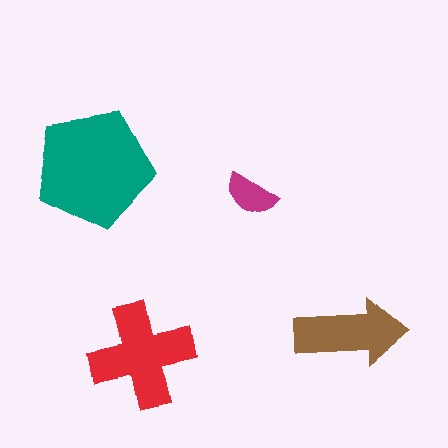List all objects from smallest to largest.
The magenta semicircle, the brown arrow, the red cross, the teal pentagon.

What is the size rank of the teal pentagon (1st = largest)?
1st.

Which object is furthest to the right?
The brown arrow is rightmost.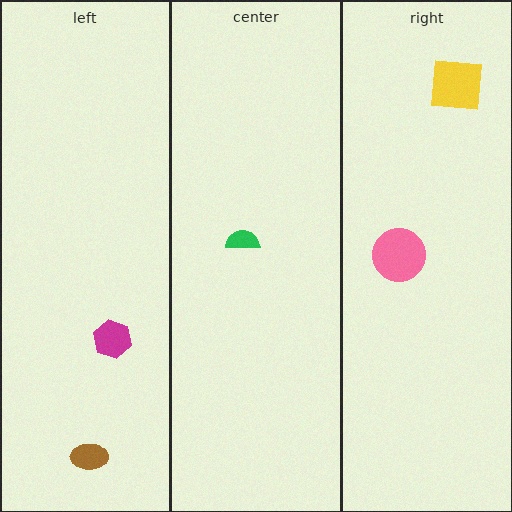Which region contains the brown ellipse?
The left region.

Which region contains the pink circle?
The right region.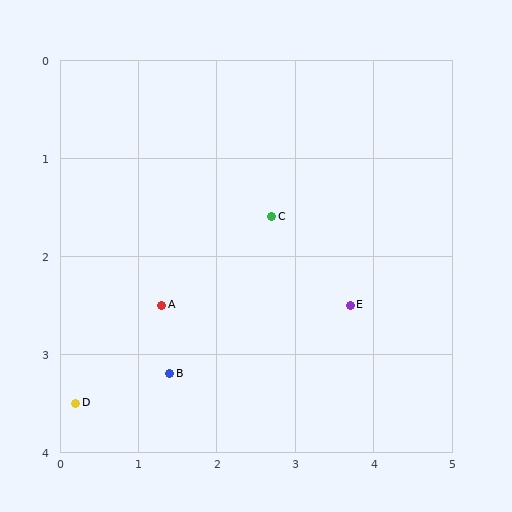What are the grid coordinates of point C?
Point C is at approximately (2.7, 1.6).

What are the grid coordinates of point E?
Point E is at approximately (3.7, 2.5).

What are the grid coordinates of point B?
Point B is at approximately (1.4, 3.2).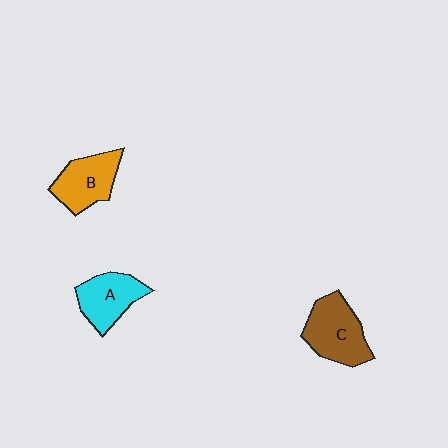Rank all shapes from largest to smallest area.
From largest to smallest: C (brown), B (orange), A (cyan).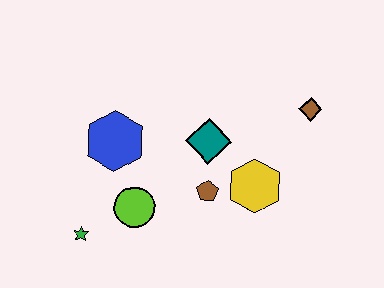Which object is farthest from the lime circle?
The brown diamond is farthest from the lime circle.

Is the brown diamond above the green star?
Yes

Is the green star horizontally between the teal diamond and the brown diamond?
No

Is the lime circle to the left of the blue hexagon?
No